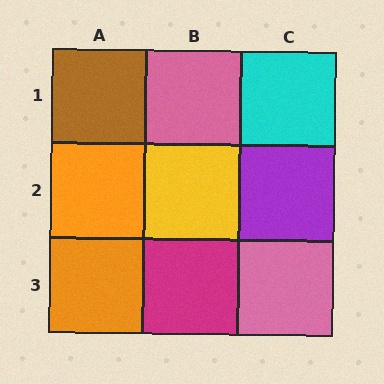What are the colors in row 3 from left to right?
Orange, magenta, pink.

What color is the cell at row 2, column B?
Yellow.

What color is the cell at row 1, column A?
Brown.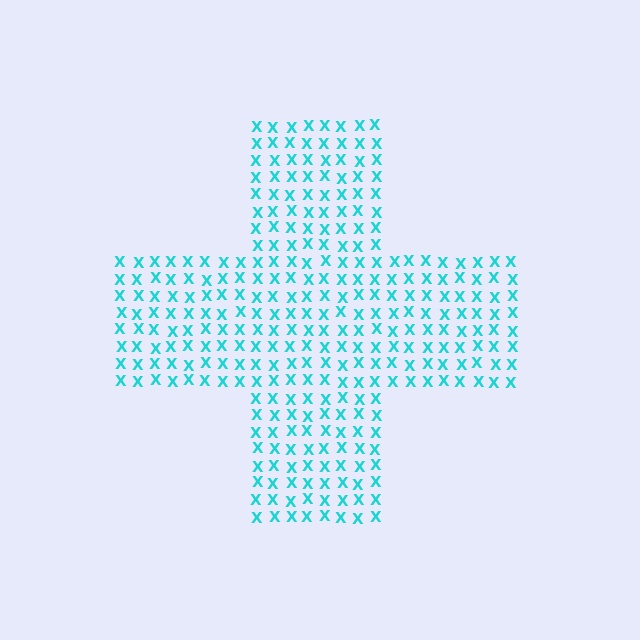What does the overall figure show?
The overall figure shows a cross.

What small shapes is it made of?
It is made of small letter X's.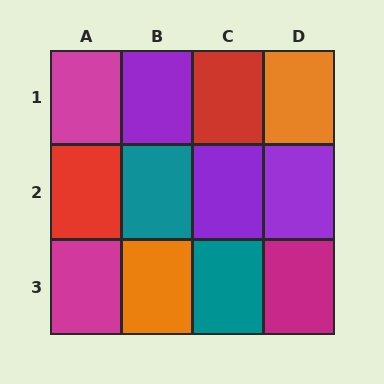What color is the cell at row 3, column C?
Teal.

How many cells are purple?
3 cells are purple.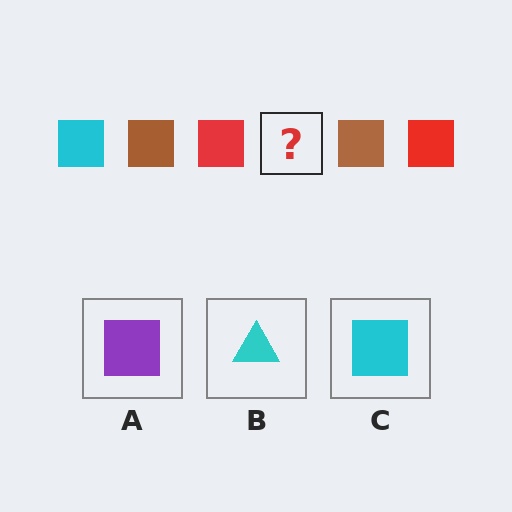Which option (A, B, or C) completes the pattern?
C.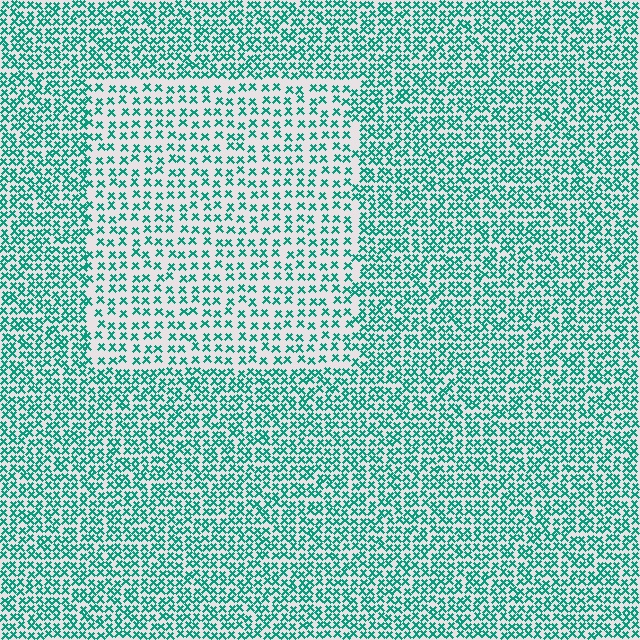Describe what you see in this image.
The image contains small teal elements arranged at two different densities. A rectangle-shaped region is visible where the elements are less densely packed than the surrounding area.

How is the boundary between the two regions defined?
The boundary is defined by a change in element density (approximately 1.8x ratio). All elements are the same color, size, and shape.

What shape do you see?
I see a rectangle.